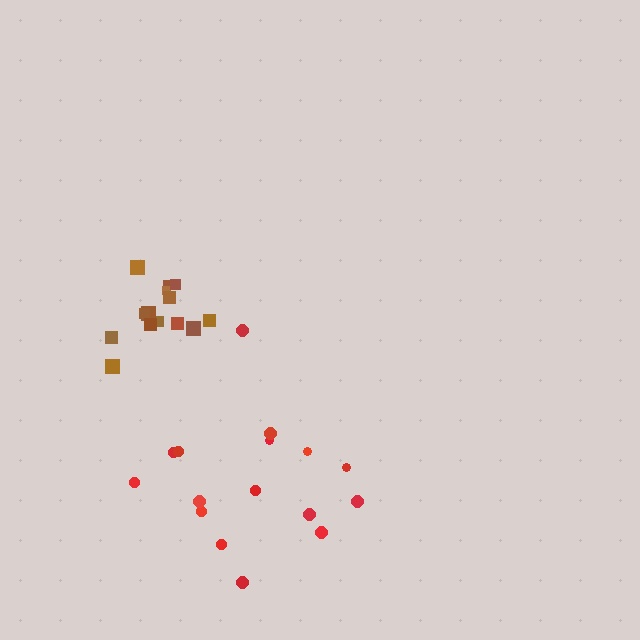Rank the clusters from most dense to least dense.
brown, red.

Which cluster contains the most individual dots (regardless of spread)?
Red (16).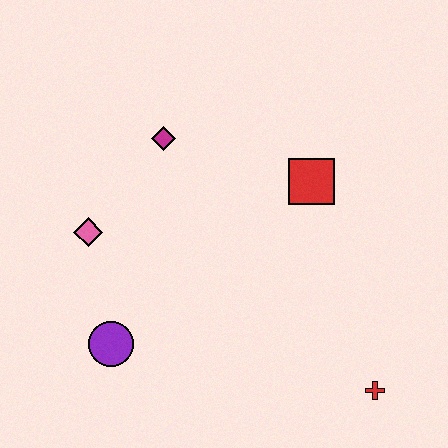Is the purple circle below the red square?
Yes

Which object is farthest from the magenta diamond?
The red cross is farthest from the magenta diamond.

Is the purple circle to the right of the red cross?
No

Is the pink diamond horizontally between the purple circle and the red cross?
No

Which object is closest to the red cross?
The red square is closest to the red cross.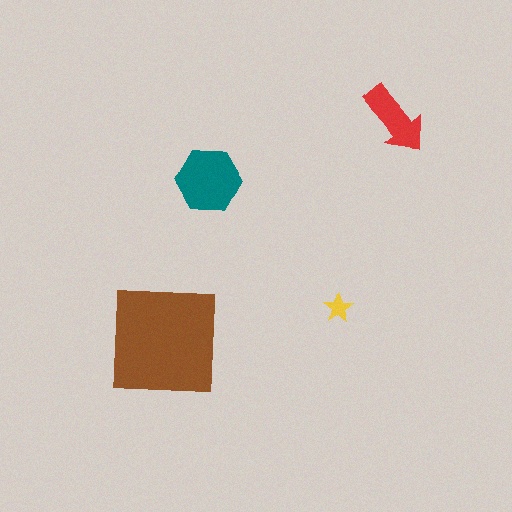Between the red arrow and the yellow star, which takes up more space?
The red arrow.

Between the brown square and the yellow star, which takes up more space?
The brown square.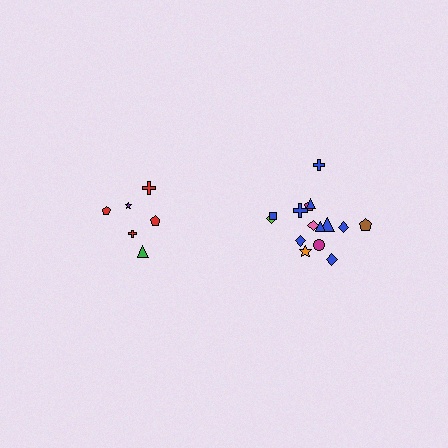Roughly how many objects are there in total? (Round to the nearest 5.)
Roughly 20 objects in total.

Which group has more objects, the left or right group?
The right group.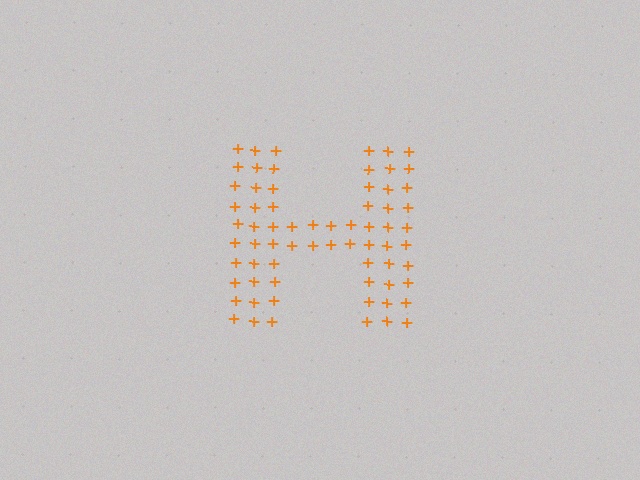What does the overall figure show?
The overall figure shows the letter H.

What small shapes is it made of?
It is made of small plus signs.